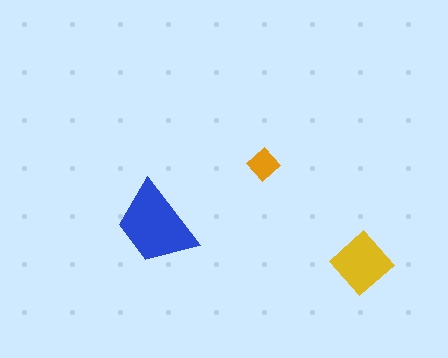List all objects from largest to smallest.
The blue trapezoid, the yellow diamond, the orange diamond.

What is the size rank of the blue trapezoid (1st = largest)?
1st.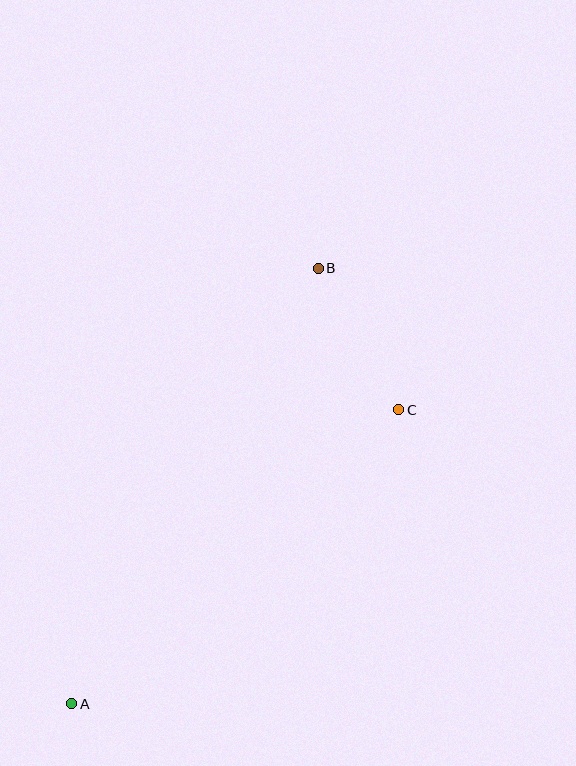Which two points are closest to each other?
Points B and C are closest to each other.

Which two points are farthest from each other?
Points A and B are farthest from each other.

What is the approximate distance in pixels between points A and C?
The distance between A and C is approximately 440 pixels.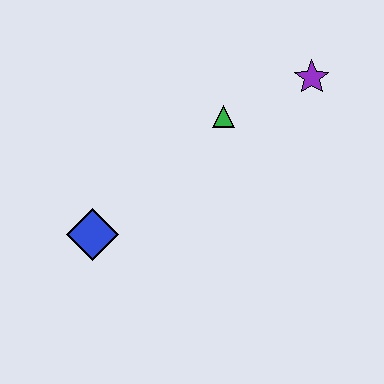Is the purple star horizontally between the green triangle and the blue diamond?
No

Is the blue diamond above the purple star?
No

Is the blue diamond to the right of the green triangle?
No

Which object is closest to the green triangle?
The purple star is closest to the green triangle.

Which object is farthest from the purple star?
The blue diamond is farthest from the purple star.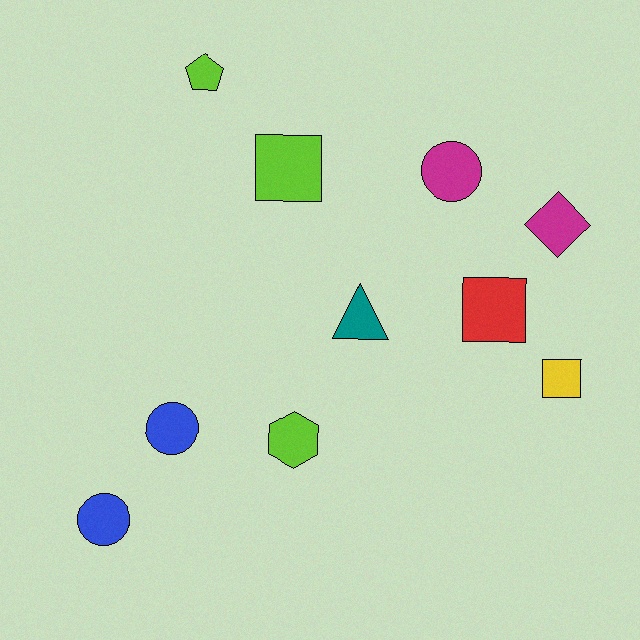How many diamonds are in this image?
There is 1 diamond.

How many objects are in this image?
There are 10 objects.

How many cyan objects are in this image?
There are no cyan objects.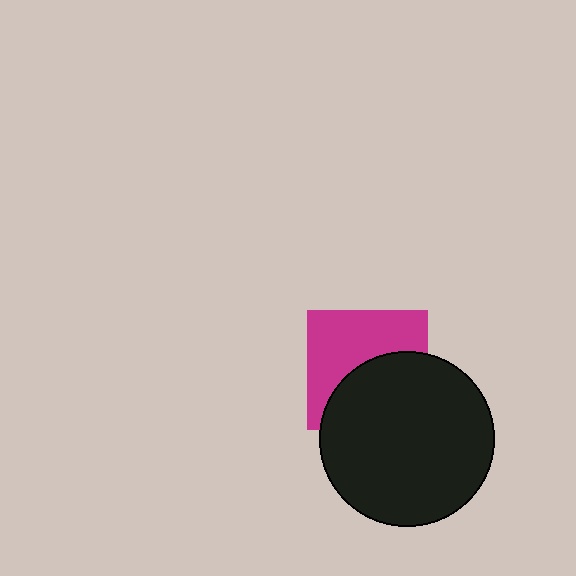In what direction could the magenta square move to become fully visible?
The magenta square could move up. That would shift it out from behind the black circle entirely.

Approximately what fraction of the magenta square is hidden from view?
Roughly 47% of the magenta square is hidden behind the black circle.